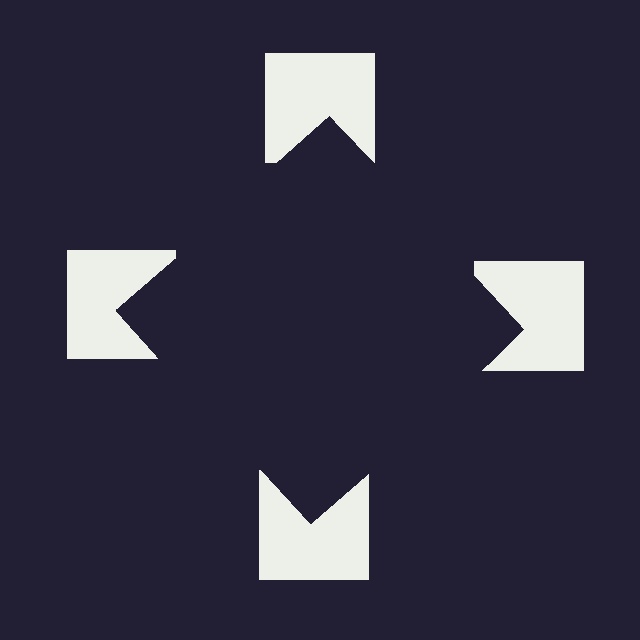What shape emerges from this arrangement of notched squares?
An illusory square — its edges are inferred from the aligned wedge cuts in the notched squares, not physically drawn.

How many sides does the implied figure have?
4 sides.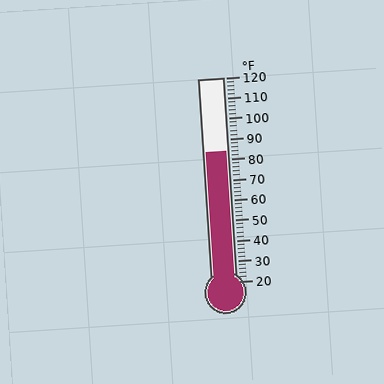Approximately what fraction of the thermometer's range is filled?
The thermometer is filled to approximately 65% of its range.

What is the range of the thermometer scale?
The thermometer scale ranges from 20°F to 120°F.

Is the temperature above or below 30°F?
The temperature is above 30°F.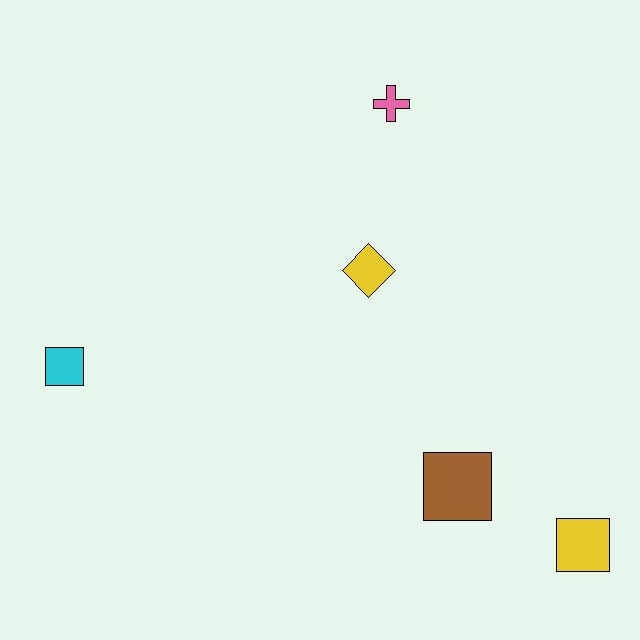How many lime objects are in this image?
There are no lime objects.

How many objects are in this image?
There are 5 objects.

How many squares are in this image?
There are 3 squares.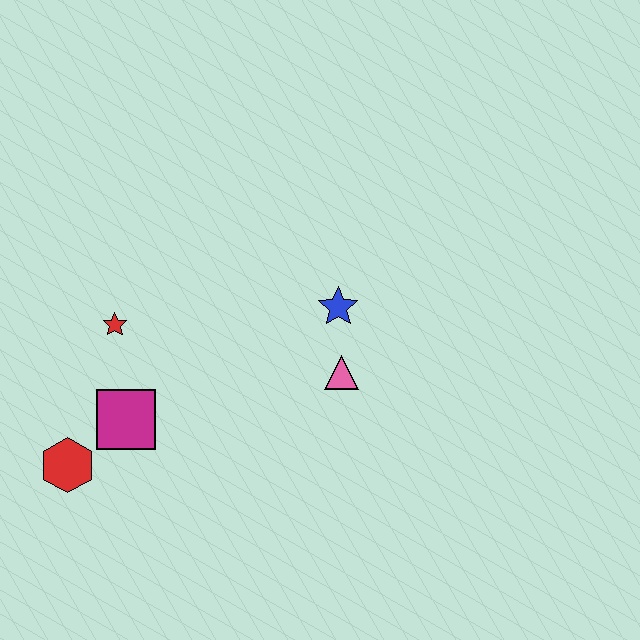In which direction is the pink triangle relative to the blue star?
The pink triangle is below the blue star.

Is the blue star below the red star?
No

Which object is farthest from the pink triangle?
The red hexagon is farthest from the pink triangle.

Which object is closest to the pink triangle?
The blue star is closest to the pink triangle.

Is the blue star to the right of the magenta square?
Yes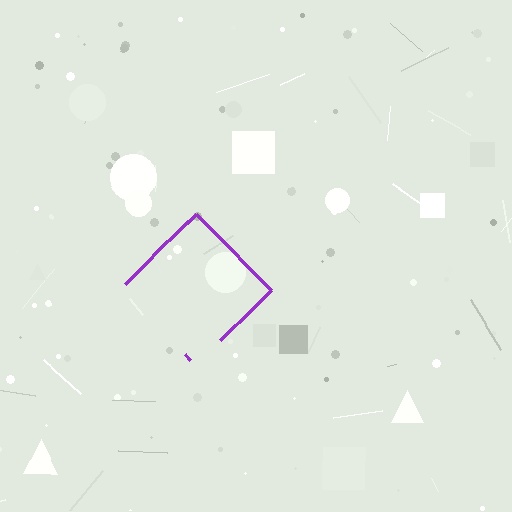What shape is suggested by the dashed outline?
The dashed outline suggests a diamond.